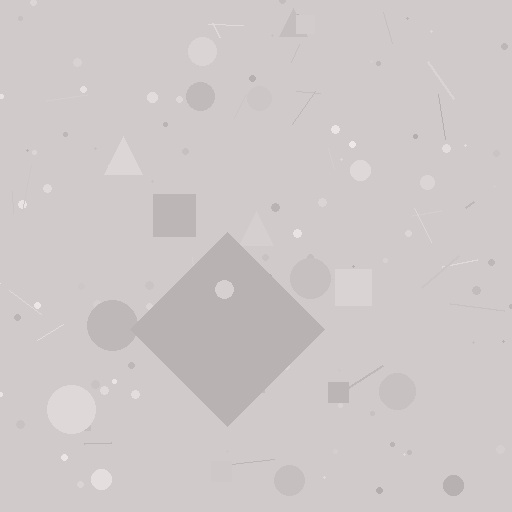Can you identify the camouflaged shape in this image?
The camouflaged shape is a diamond.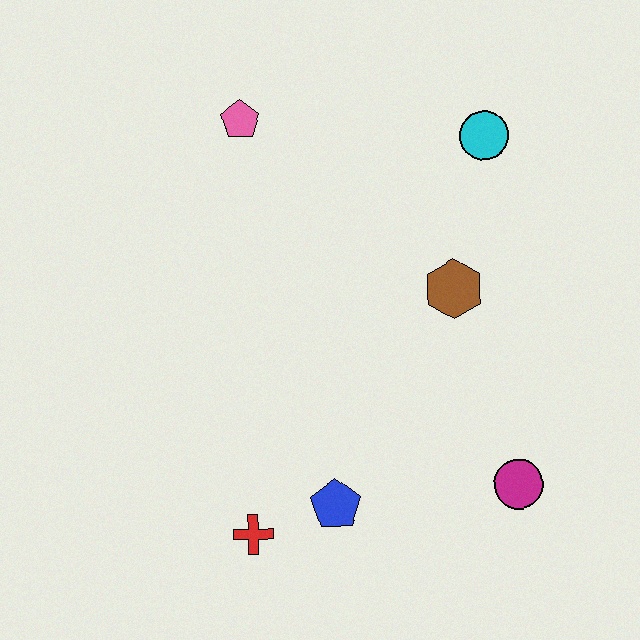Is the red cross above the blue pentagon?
No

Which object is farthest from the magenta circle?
The pink pentagon is farthest from the magenta circle.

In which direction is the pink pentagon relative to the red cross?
The pink pentagon is above the red cross.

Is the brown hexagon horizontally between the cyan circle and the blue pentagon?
Yes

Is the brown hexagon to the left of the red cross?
No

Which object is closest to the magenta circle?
The blue pentagon is closest to the magenta circle.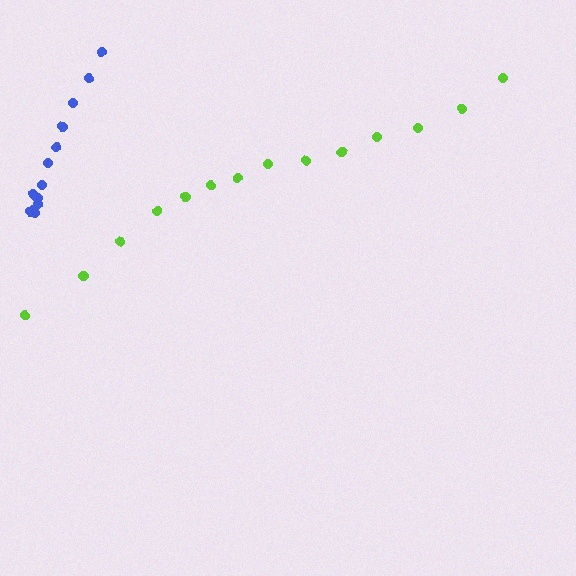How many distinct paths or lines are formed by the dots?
There are 2 distinct paths.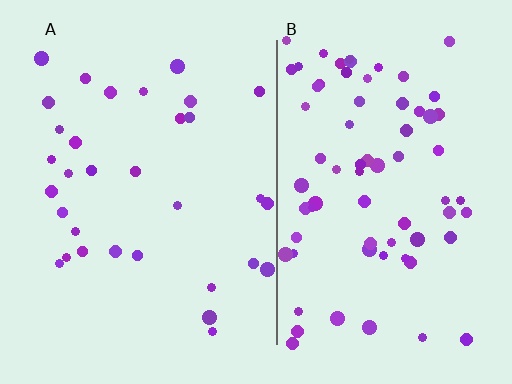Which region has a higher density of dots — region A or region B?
B (the right).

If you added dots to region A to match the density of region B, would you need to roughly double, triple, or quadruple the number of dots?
Approximately double.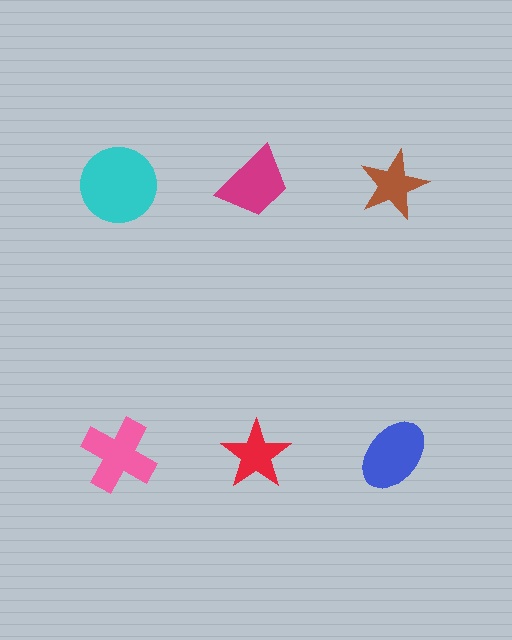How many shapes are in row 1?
3 shapes.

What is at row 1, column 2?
A magenta trapezoid.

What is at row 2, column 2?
A red star.